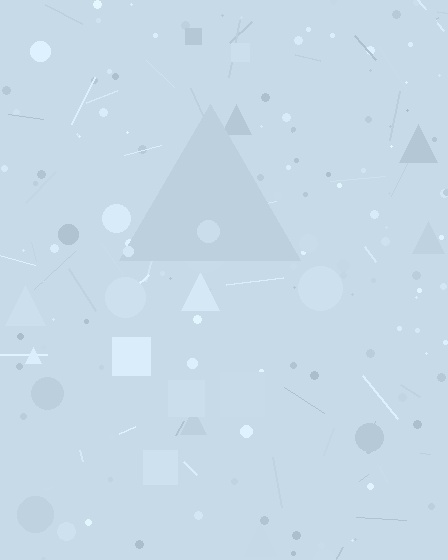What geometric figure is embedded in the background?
A triangle is embedded in the background.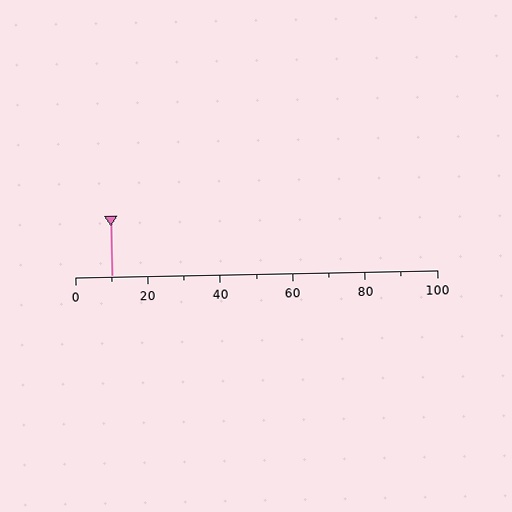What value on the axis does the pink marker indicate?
The marker indicates approximately 10.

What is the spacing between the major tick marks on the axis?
The major ticks are spaced 20 apart.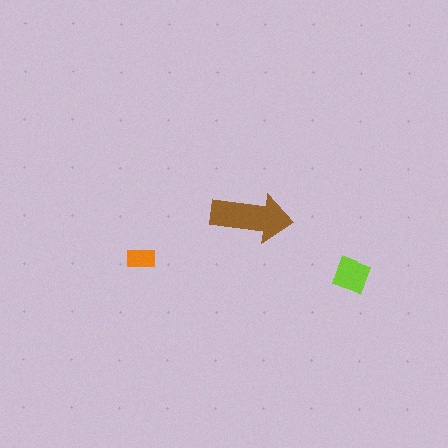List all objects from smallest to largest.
The orange rectangle, the lime diamond, the brown arrow.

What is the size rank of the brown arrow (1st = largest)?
1st.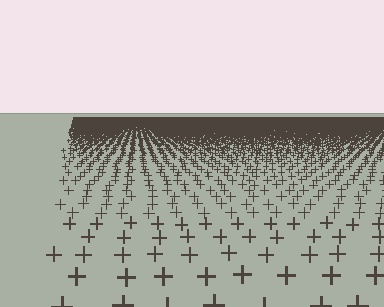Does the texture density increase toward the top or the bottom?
Density increases toward the top.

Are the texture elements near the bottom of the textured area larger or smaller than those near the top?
Larger. Near the bottom, elements are closer to the viewer and appear at a bigger on-screen size.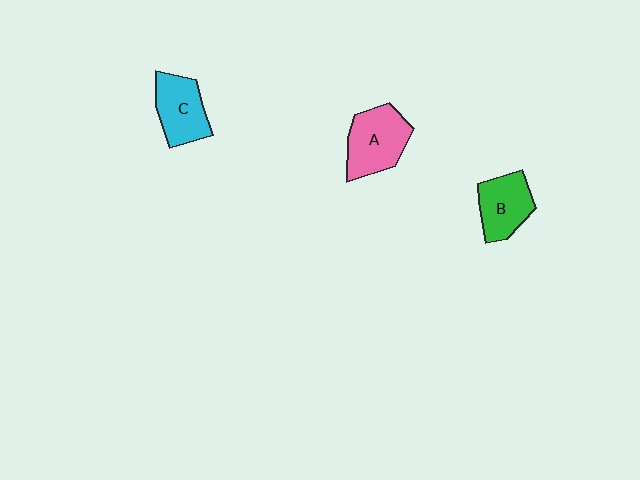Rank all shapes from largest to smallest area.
From largest to smallest: A (pink), C (cyan), B (green).